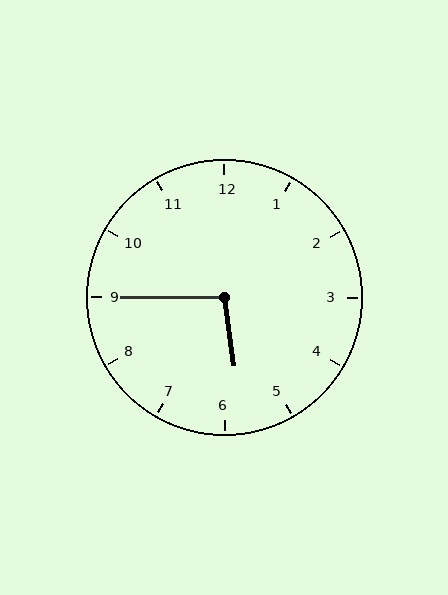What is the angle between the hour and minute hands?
Approximately 98 degrees.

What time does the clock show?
5:45.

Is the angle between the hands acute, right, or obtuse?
It is obtuse.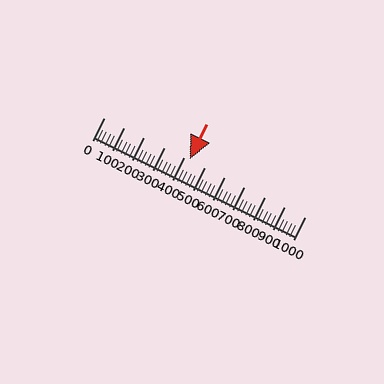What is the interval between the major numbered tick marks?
The major tick marks are spaced 100 units apart.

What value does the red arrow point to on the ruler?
The red arrow points to approximately 426.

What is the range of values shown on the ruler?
The ruler shows values from 0 to 1000.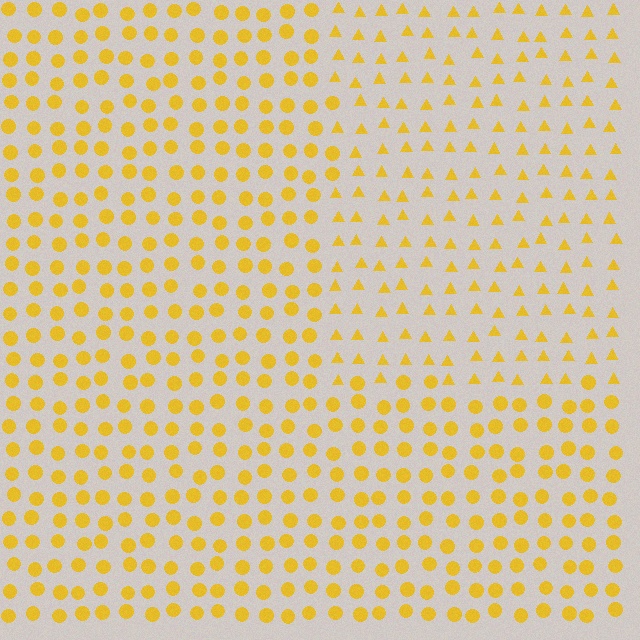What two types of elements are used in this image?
The image uses triangles inside the rectangle region and circles outside it.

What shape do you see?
I see a rectangle.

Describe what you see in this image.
The image is filled with small yellow elements arranged in a uniform grid. A rectangle-shaped region contains triangles, while the surrounding area contains circles. The boundary is defined purely by the change in element shape.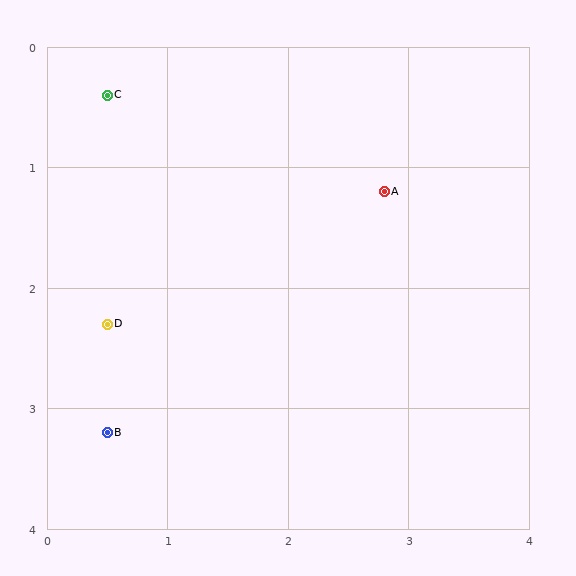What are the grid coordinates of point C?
Point C is at approximately (0.5, 0.4).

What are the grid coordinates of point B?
Point B is at approximately (0.5, 3.2).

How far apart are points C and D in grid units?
Points C and D are about 1.9 grid units apart.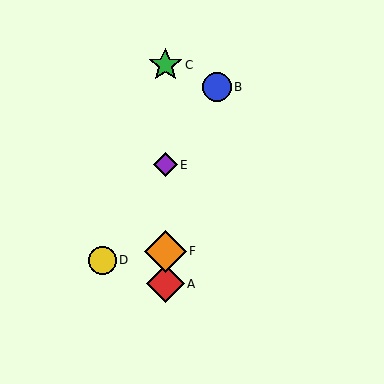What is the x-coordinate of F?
Object F is at x≈165.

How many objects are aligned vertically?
4 objects (A, C, E, F) are aligned vertically.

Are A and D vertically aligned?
No, A is at x≈165 and D is at x≈103.